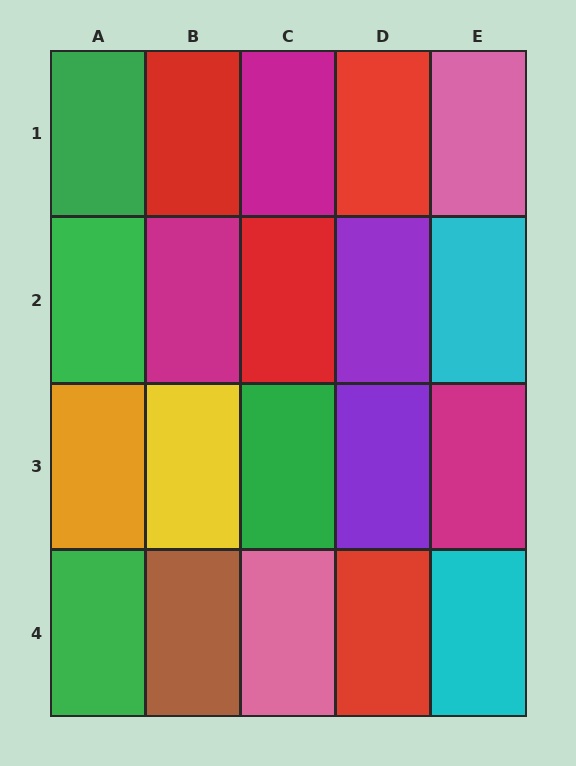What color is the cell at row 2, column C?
Red.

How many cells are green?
4 cells are green.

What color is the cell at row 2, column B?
Magenta.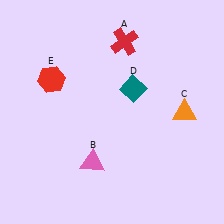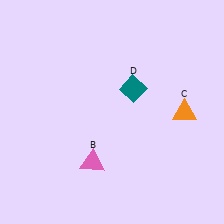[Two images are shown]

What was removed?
The red cross (A), the red hexagon (E) were removed in Image 2.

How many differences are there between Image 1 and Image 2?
There are 2 differences between the two images.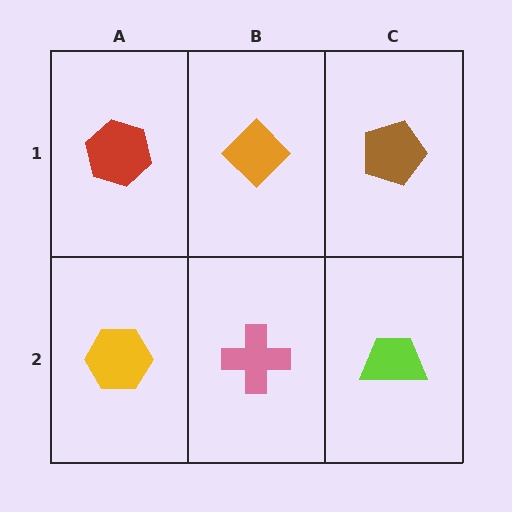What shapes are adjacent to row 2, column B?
An orange diamond (row 1, column B), a yellow hexagon (row 2, column A), a lime trapezoid (row 2, column C).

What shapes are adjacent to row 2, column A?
A red hexagon (row 1, column A), a pink cross (row 2, column B).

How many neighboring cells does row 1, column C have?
2.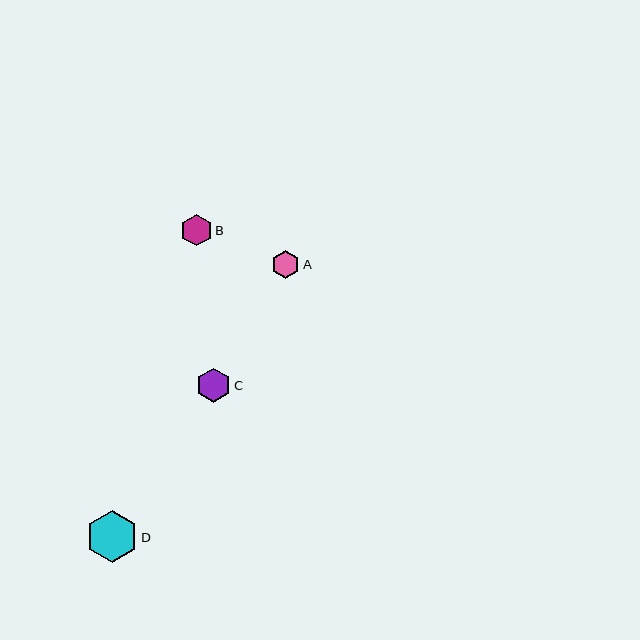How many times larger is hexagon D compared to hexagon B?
Hexagon D is approximately 1.6 times the size of hexagon B.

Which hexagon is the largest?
Hexagon D is the largest with a size of approximately 52 pixels.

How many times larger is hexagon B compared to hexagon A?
Hexagon B is approximately 1.1 times the size of hexagon A.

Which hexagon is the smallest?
Hexagon A is the smallest with a size of approximately 28 pixels.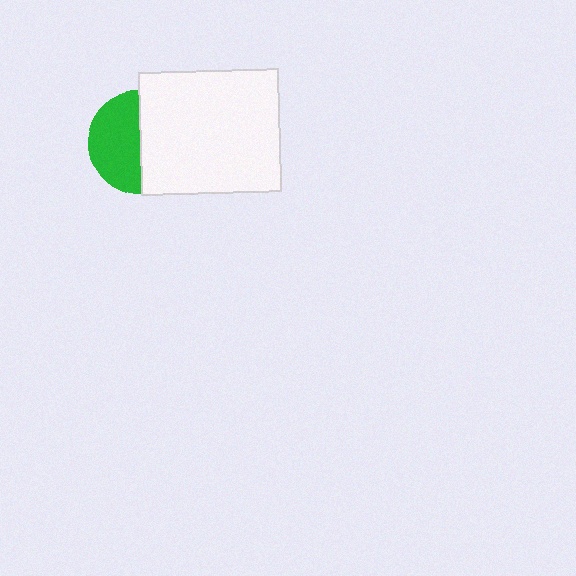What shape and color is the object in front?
The object in front is a white rectangle.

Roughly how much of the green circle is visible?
About half of it is visible (roughly 50%).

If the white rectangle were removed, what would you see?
You would see the complete green circle.